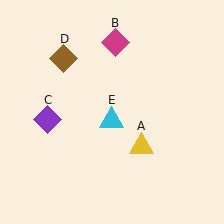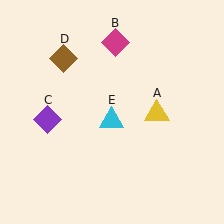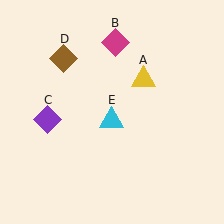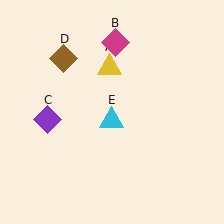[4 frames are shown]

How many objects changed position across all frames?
1 object changed position: yellow triangle (object A).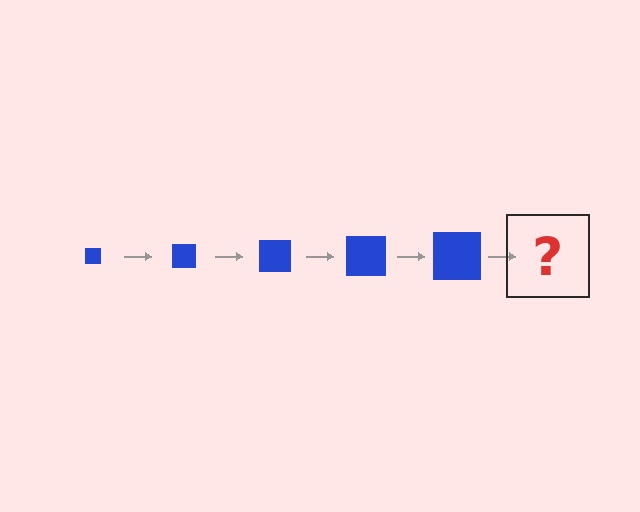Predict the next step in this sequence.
The next step is a blue square, larger than the previous one.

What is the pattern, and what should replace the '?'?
The pattern is that the square gets progressively larger each step. The '?' should be a blue square, larger than the previous one.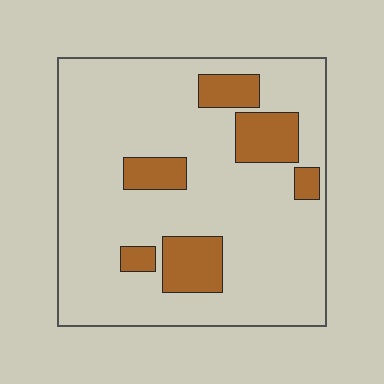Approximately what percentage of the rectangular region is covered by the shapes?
Approximately 15%.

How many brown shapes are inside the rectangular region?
6.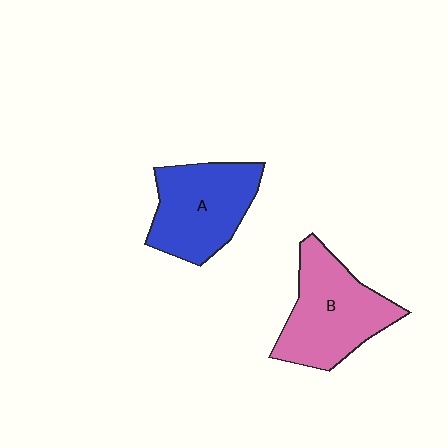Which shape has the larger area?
Shape B (pink).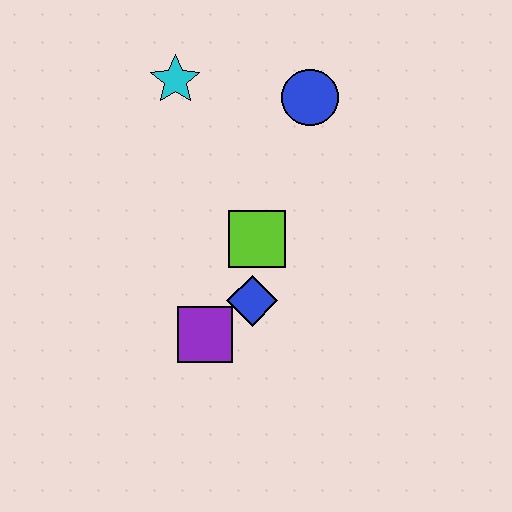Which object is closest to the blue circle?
The cyan star is closest to the blue circle.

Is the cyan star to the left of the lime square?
Yes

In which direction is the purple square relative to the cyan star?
The purple square is below the cyan star.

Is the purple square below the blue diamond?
Yes